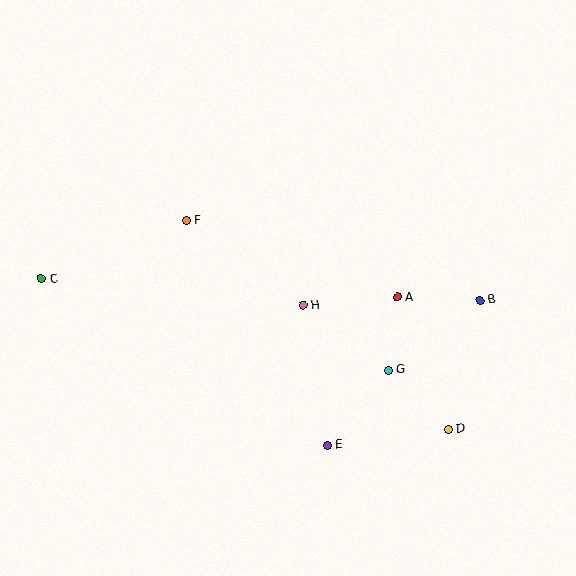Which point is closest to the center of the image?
Point H at (303, 305) is closest to the center.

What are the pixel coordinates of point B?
Point B is at (480, 300).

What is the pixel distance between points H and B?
The distance between H and B is 177 pixels.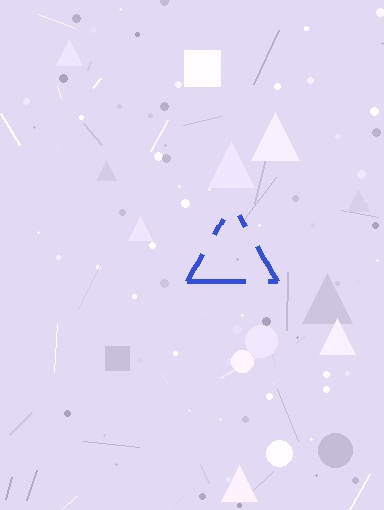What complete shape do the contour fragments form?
The contour fragments form a triangle.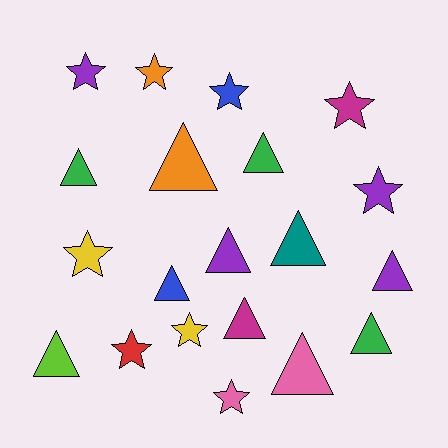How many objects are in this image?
There are 20 objects.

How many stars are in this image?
There are 9 stars.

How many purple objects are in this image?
There are 4 purple objects.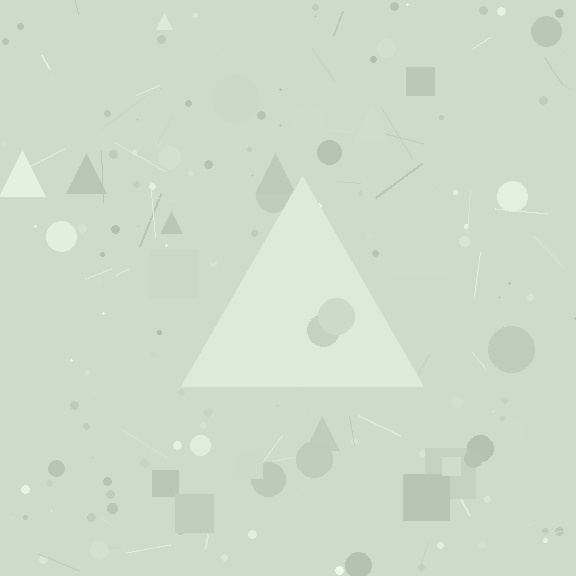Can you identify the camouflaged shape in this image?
The camouflaged shape is a triangle.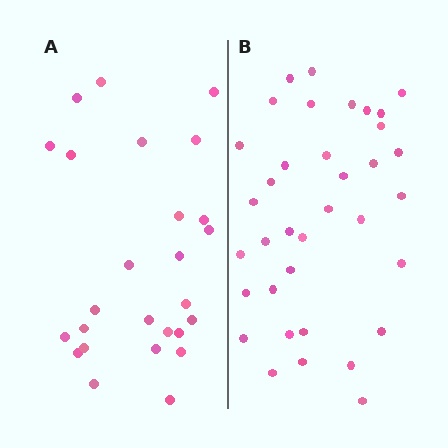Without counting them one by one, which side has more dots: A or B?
Region B (the right region) has more dots.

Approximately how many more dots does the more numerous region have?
Region B has roughly 10 or so more dots than region A.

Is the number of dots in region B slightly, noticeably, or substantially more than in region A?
Region B has noticeably more, but not dramatically so. The ratio is roughly 1.4 to 1.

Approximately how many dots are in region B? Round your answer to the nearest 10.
About 40 dots. (The exact count is 36, which rounds to 40.)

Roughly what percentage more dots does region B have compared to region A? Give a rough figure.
About 40% more.